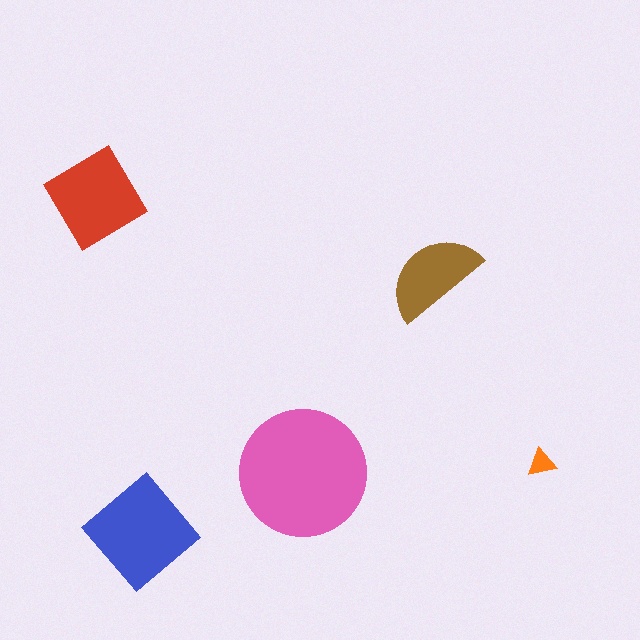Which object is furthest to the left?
The red diamond is leftmost.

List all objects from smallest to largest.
The orange triangle, the brown semicircle, the red diamond, the blue diamond, the pink circle.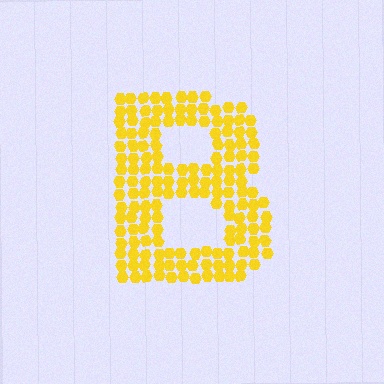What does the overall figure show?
The overall figure shows the letter B.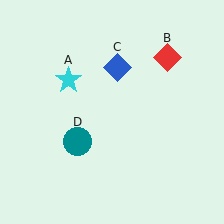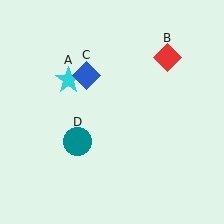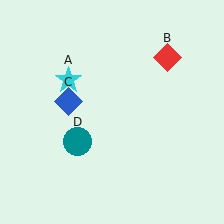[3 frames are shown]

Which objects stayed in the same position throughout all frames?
Cyan star (object A) and red diamond (object B) and teal circle (object D) remained stationary.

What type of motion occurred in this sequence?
The blue diamond (object C) rotated counterclockwise around the center of the scene.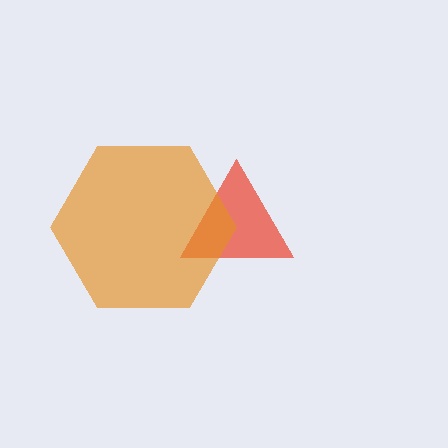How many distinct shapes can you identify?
There are 2 distinct shapes: a red triangle, an orange hexagon.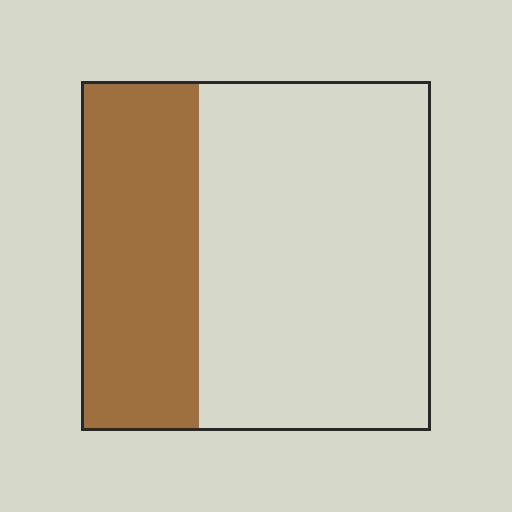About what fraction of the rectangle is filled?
About one third (1/3).